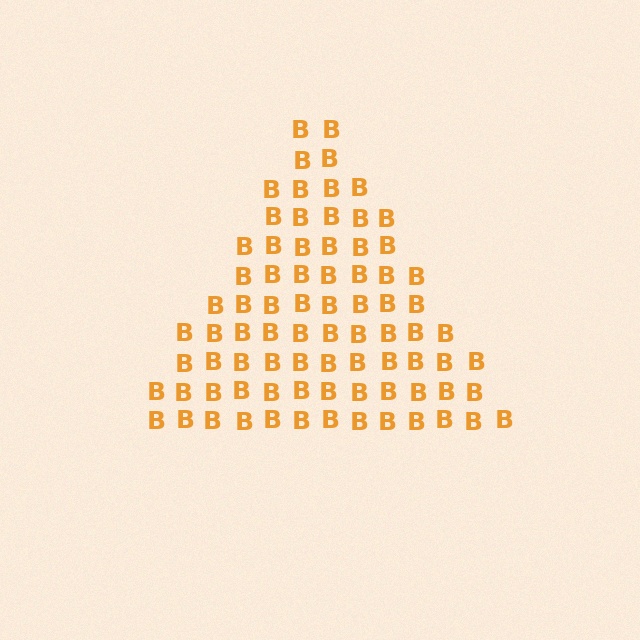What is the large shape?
The large shape is a triangle.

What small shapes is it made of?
It is made of small letter B's.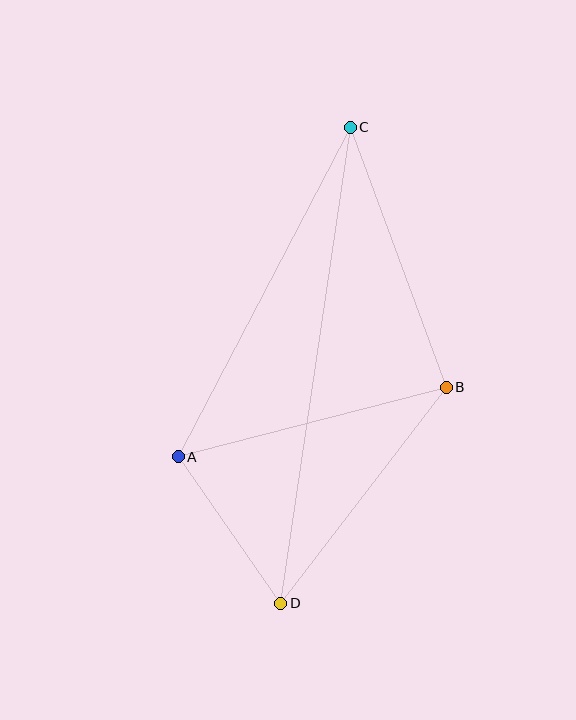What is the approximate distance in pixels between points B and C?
The distance between B and C is approximately 277 pixels.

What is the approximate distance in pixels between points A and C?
The distance between A and C is approximately 372 pixels.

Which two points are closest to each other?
Points A and D are closest to each other.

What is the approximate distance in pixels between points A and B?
The distance between A and B is approximately 277 pixels.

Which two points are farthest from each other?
Points C and D are farthest from each other.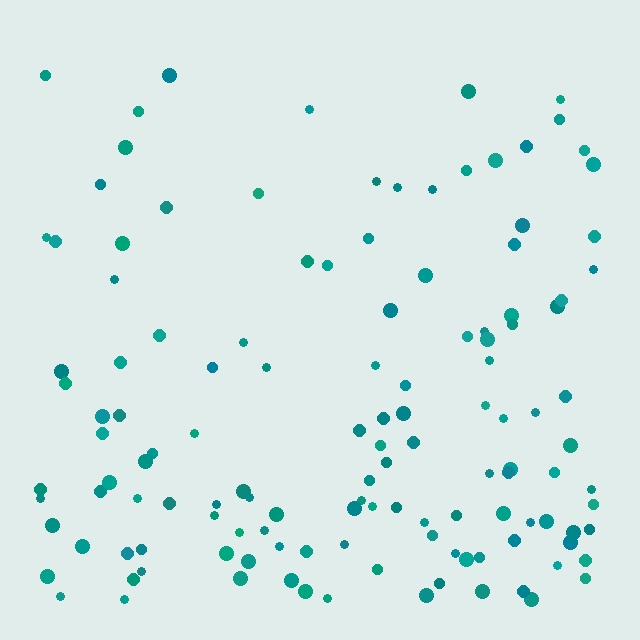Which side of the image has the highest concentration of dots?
The bottom.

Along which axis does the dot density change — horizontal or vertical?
Vertical.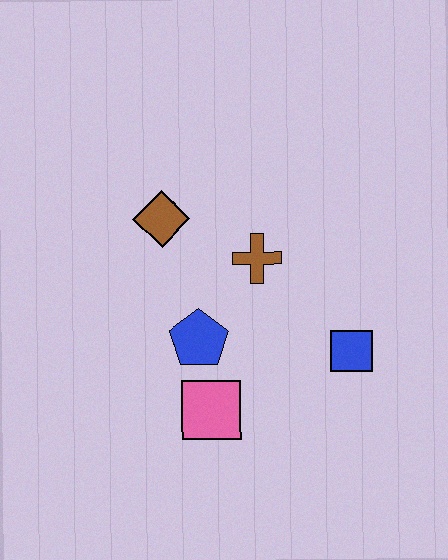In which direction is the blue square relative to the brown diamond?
The blue square is to the right of the brown diamond.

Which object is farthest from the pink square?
The brown diamond is farthest from the pink square.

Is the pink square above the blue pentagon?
No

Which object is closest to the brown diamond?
The brown cross is closest to the brown diamond.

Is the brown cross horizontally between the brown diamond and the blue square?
Yes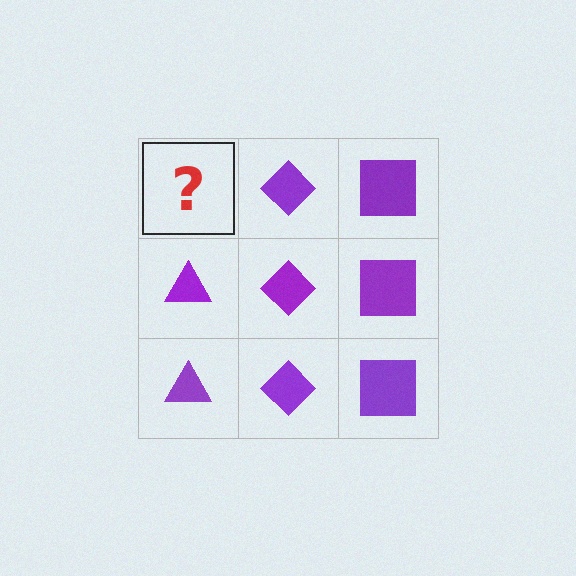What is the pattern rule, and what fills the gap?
The rule is that each column has a consistent shape. The gap should be filled with a purple triangle.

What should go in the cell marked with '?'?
The missing cell should contain a purple triangle.